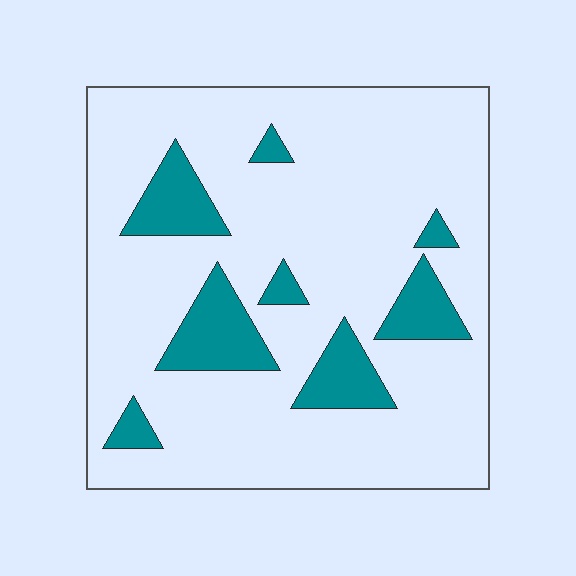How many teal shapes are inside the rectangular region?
8.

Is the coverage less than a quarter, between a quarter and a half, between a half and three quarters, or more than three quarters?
Less than a quarter.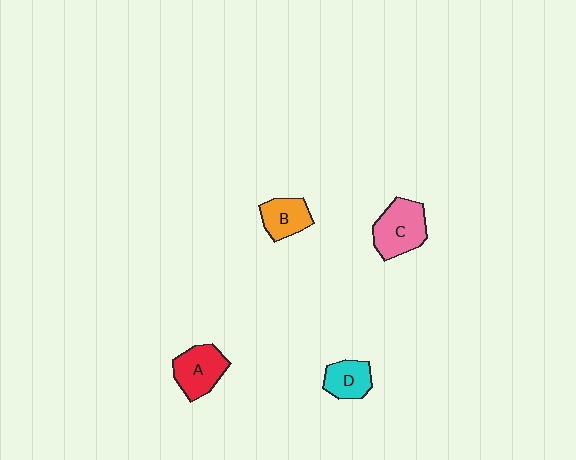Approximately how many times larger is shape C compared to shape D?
Approximately 1.5 times.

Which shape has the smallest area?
Shape D (cyan).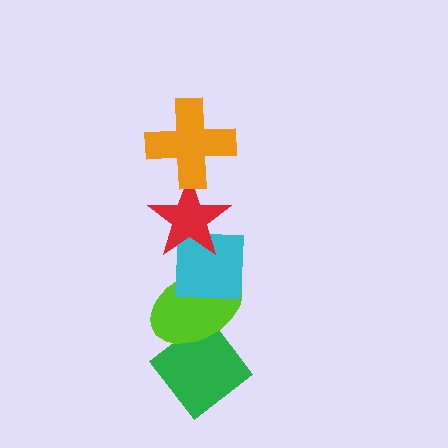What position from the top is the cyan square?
The cyan square is 3rd from the top.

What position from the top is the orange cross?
The orange cross is 1st from the top.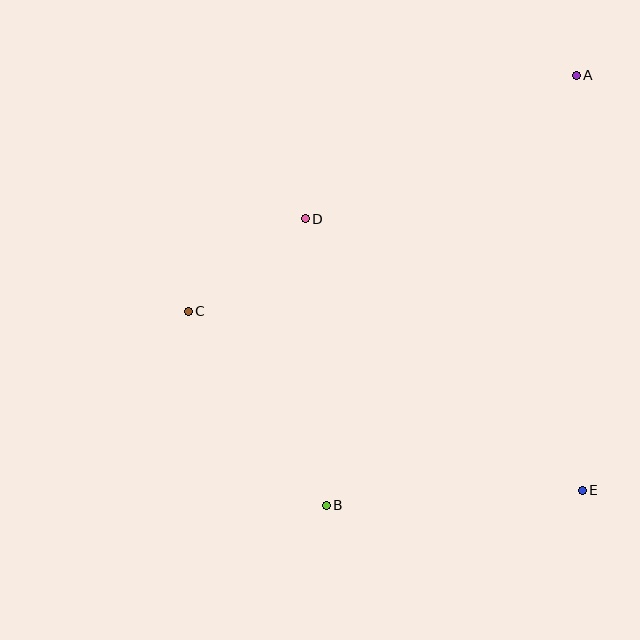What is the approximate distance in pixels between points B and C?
The distance between B and C is approximately 238 pixels.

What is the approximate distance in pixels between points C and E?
The distance between C and E is approximately 433 pixels.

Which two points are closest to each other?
Points C and D are closest to each other.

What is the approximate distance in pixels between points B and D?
The distance between B and D is approximately 287 pixels.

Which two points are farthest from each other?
Points A and B are farthest from each other.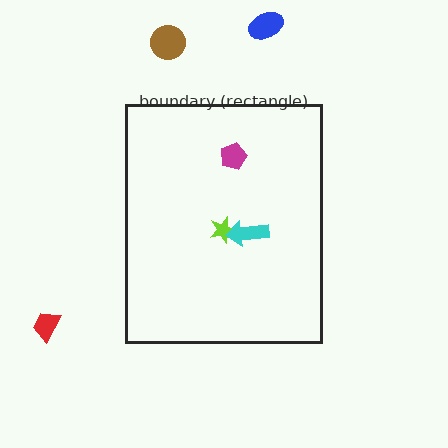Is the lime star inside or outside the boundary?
Inside.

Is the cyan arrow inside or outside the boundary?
Inside.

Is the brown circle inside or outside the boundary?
Outside.